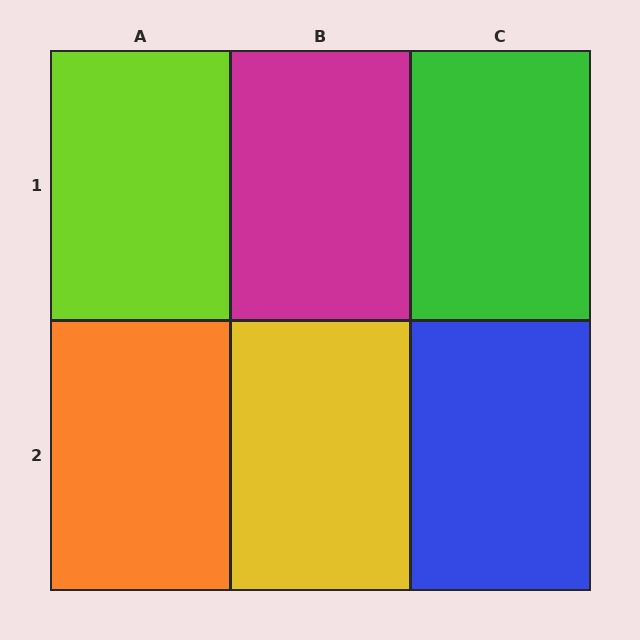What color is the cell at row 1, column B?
Magenta.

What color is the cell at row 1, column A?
Lime.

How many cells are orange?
1 cell is orange.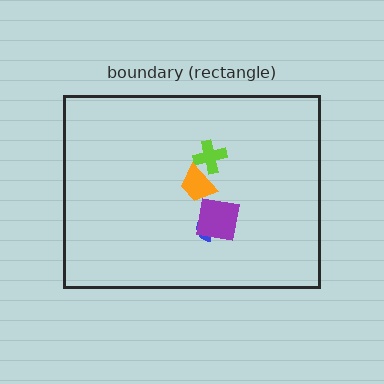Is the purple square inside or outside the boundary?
Inside.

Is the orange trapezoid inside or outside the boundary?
Inside.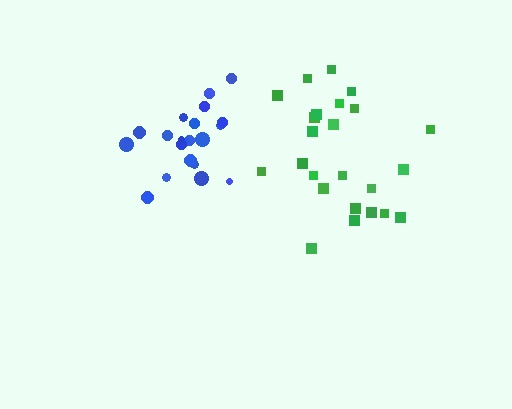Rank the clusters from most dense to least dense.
blue, green.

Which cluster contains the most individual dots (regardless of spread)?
Green (24).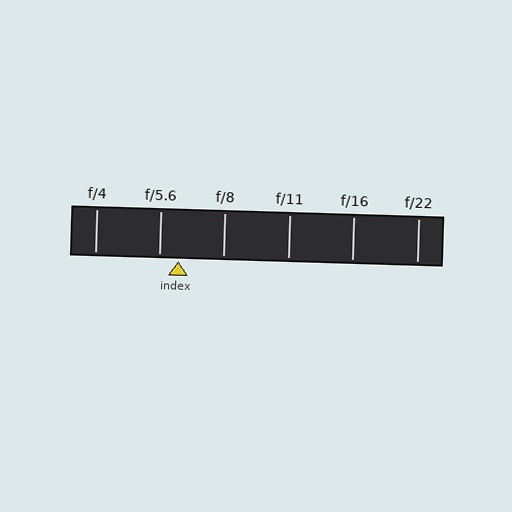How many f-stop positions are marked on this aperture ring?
There are 6 f-stop positions marked.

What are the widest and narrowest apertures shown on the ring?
The widest aperture shown is f/4 and the narrowest is f/22.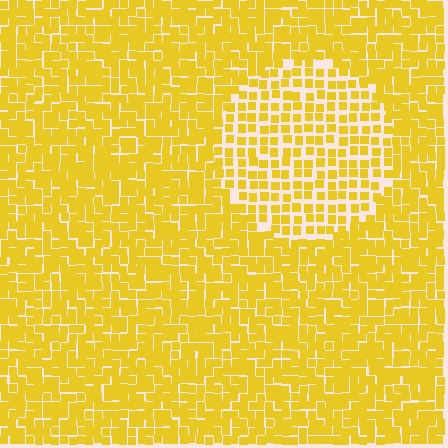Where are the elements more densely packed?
The elements are more densely packed outside the circle boundary.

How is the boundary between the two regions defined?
The boundary is defined by a change in element density (approximately 1.7x ratio). All elements are the same color, size, and shape.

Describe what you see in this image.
The image contains small yellow elements arranged at two different densities. A circle-shaped region is visible where the elements are less densely packed than the surrounding area.